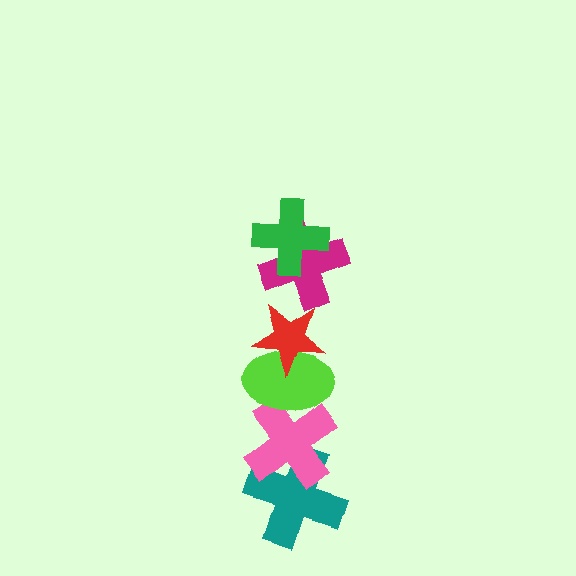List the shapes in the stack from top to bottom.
From top to bottom: the green cross, the magenta cross, the red star, the lime ellipse, the pink cross, the teal cross.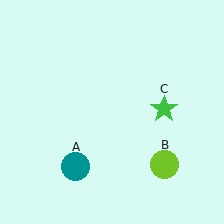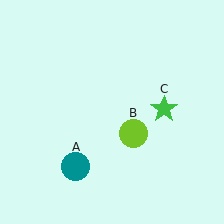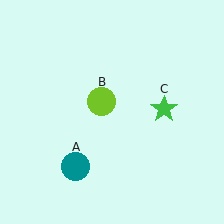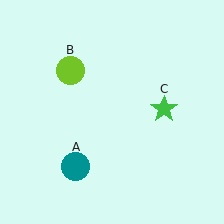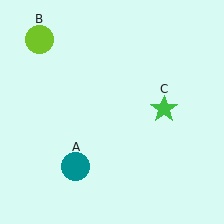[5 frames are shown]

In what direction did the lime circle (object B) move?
The lime circle (object B) moved up and to the left.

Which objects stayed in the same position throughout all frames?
Teal circle (object A) and green star (object C) remained stationary.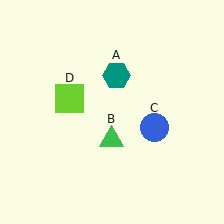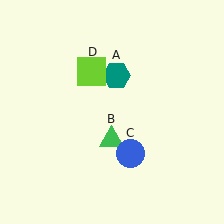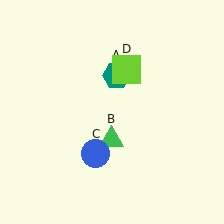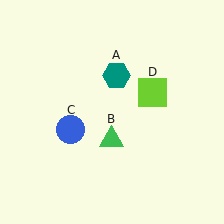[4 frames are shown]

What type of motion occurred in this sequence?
The blue circle (object C), lime square (object D) rotated clockwise around the center of the scene.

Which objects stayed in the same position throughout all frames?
Teal hexagon (object A) and green triangle (object B) remained stationary.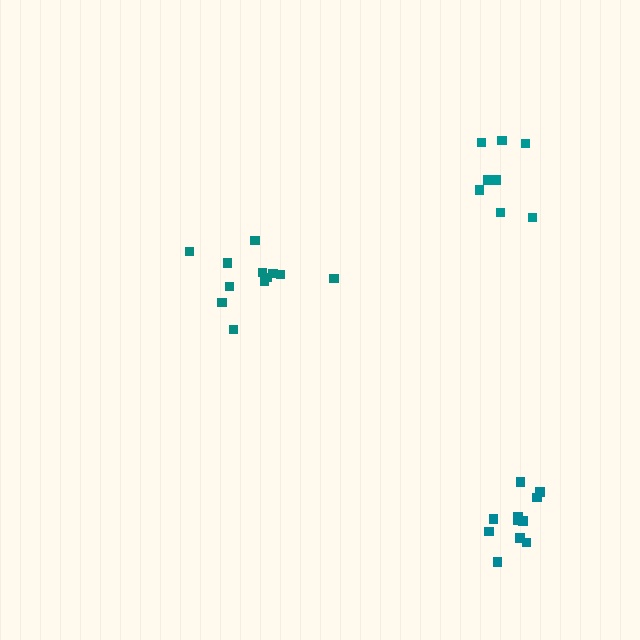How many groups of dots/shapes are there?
There are 3 groups.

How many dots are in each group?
Group 1: 11 dots, Group 2: 12 dots, Group 3: 8 dots (31 total).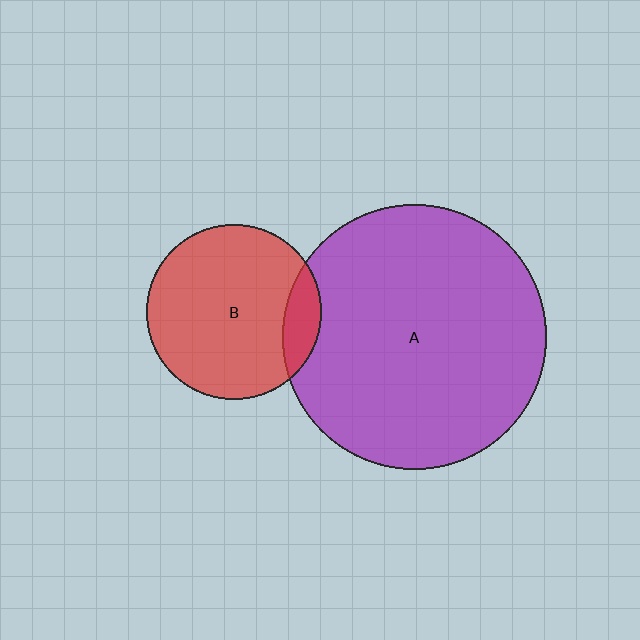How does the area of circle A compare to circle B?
Approximately 2.3 times.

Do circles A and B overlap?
Yes.